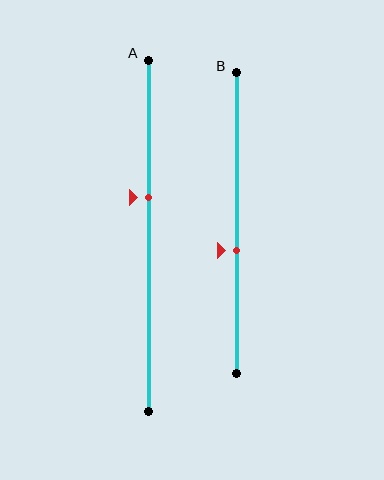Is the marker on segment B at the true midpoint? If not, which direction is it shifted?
No, the marker on segment B is shifted downward by about 9% of the segment length.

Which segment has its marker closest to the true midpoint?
Segment B has its marker closest to the true midpoint.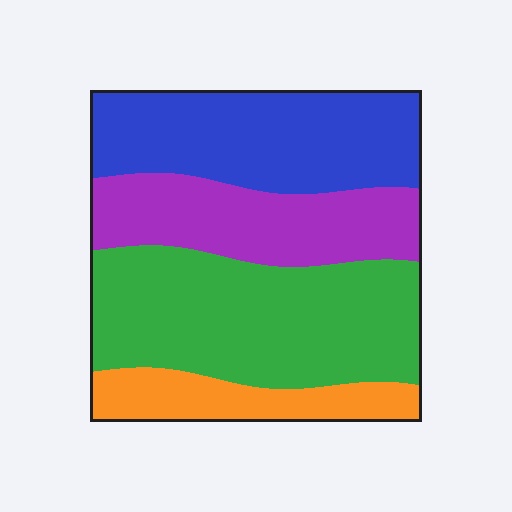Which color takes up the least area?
Orange, at roughly 15%.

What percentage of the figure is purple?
Purple takes up about one fifth (1/5) of the figure.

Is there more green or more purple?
Green.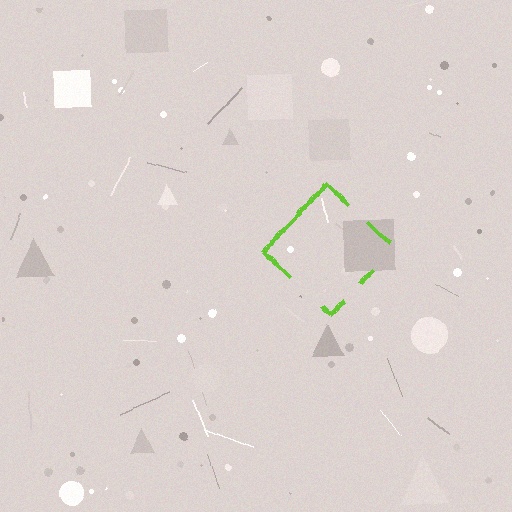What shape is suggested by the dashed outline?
The dashed outline suggests a diamond.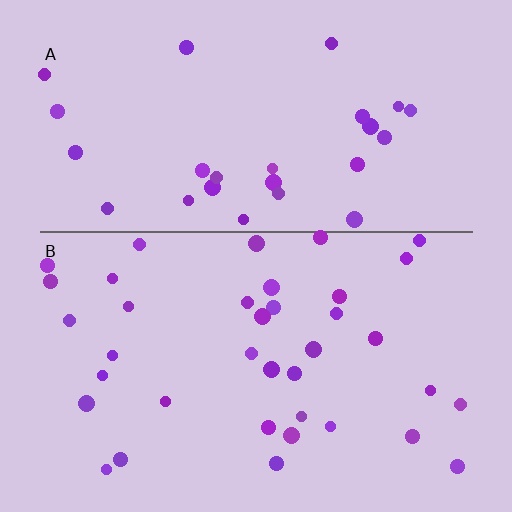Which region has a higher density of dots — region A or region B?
B (the bottom).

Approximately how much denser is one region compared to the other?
Approximately 1.4× — region B over region A.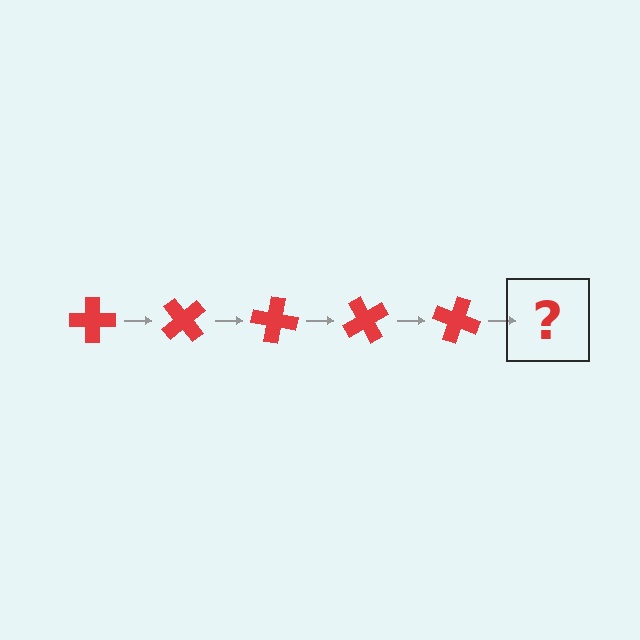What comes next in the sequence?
The next element should be a red cross rotated 250 degrees.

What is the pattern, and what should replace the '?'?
The pattern is that the cross rotates 50 degrees each step. The '?' should be a red cross rotated 250 degrees.